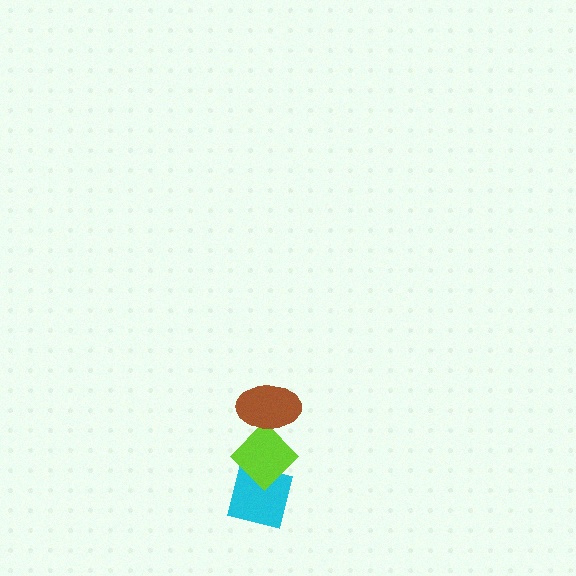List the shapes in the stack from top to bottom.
From top to bottom: the brown ellipse, the lime diamond, the cyan square.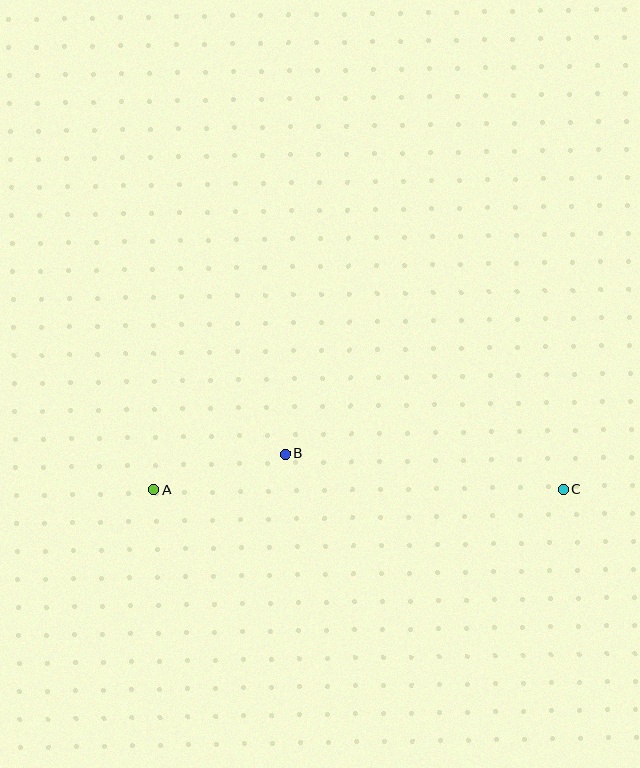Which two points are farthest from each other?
Points A and C are farthest from each other.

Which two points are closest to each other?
Points A and B are closest to each other.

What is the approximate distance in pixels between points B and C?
The distance between B and C is approximately 279 pixels.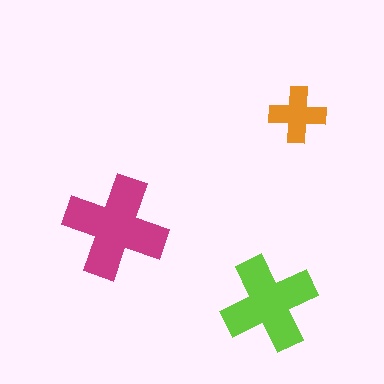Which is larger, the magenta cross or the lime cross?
The magenta one.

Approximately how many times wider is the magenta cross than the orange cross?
About 2 times wider.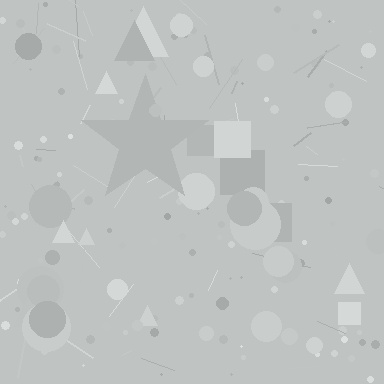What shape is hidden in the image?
A star is hidden in the image.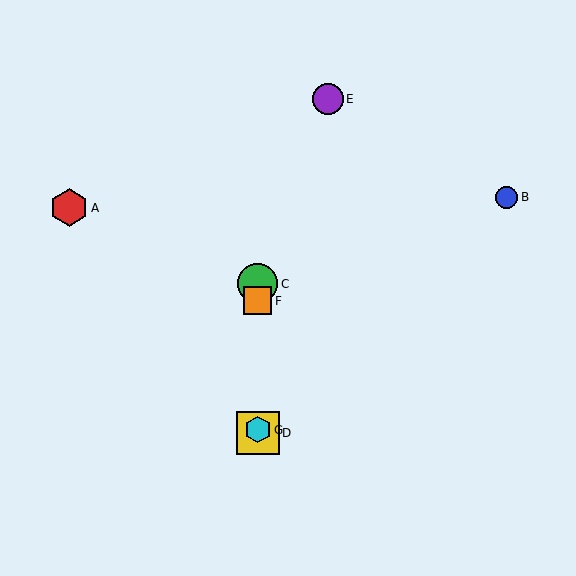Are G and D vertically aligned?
Yes, both are at x≈258.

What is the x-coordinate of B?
Object B is at x≈507.